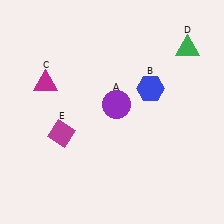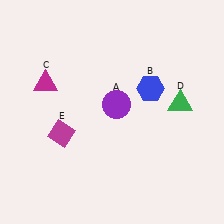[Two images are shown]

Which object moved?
The green triangle (D) moved down.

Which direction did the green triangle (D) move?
The green triangle (D) moved down.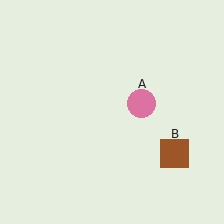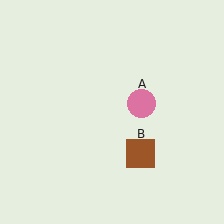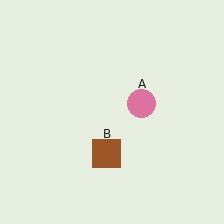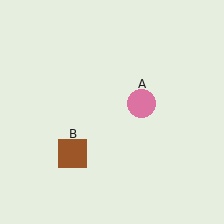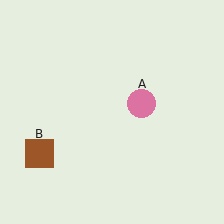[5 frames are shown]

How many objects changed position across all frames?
1 object changed position: brown square (object B).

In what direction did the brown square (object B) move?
The brown square (object B) moved left.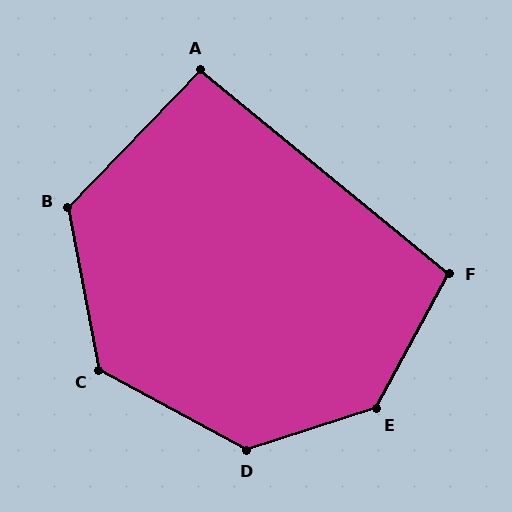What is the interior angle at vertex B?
Approximately 125 degrees (obtuse).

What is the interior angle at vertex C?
Approximately 129 degrees (obtuse).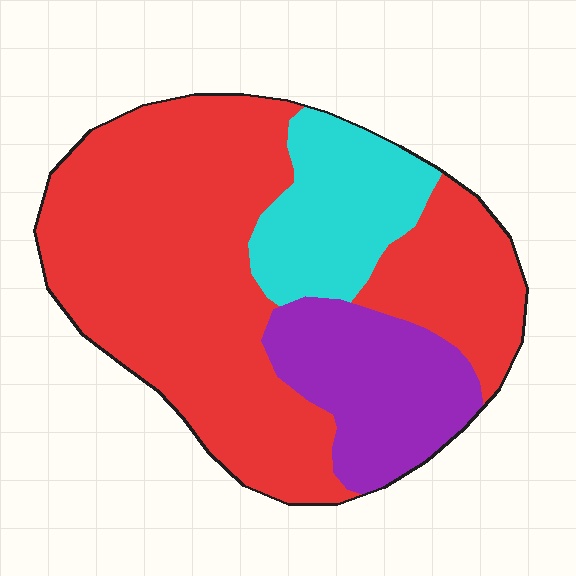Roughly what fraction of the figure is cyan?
Cyan takes up about one sixth (1/6) of the figure.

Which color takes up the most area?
Red, at roughly 65%.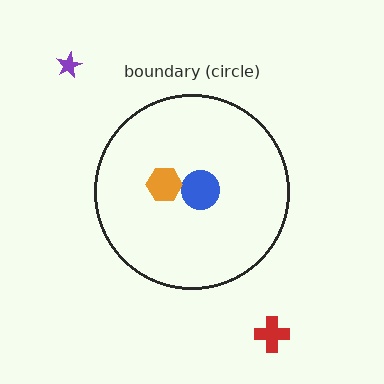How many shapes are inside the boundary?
2 inside, 2 outside.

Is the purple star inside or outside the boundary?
Outside.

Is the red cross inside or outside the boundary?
Outside.